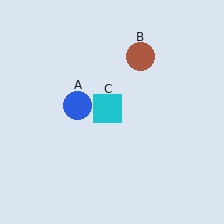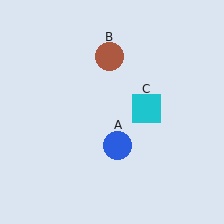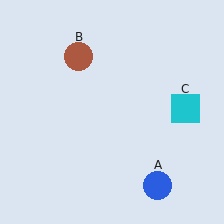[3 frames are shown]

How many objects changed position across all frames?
3 objects changed position: blue circle (object A), brown circle (object B), cyan square (object C).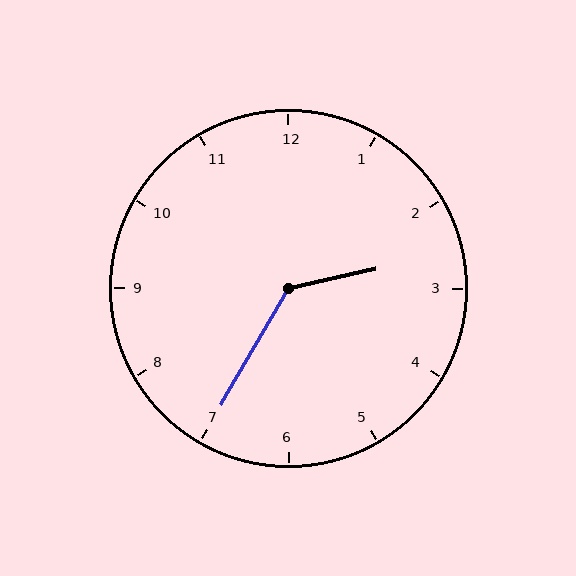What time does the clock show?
2:35.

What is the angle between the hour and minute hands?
Approximately 132 degrees.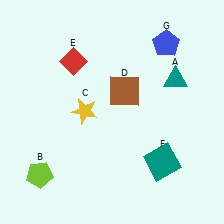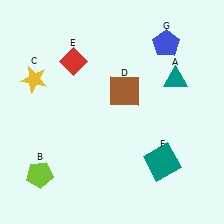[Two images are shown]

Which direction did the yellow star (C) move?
The yellow star (C) moved left.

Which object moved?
The yellow star (C) moved left.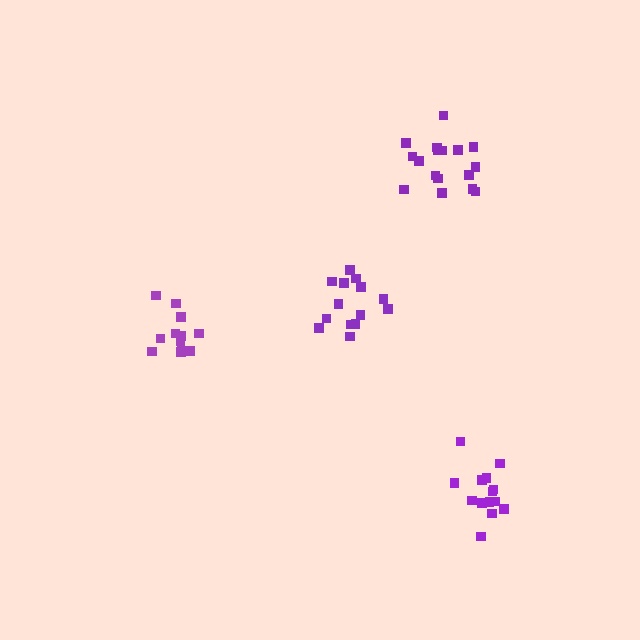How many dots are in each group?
Group 1: 13 dots, Group 2: 17 dots, Group 3: 14 dots, Group 4: 14 dots (58 total).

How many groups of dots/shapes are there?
There are 4 groups.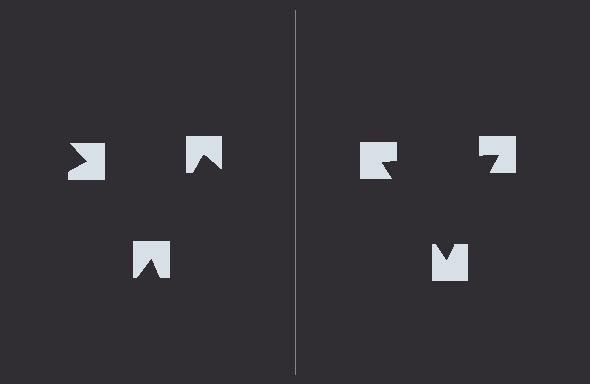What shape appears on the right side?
An illusory triangle.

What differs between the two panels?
The notched squares are positioned identically on both sides; only the wedge orientations differ. On the right they align to a triangle; on the left they are misaligned.